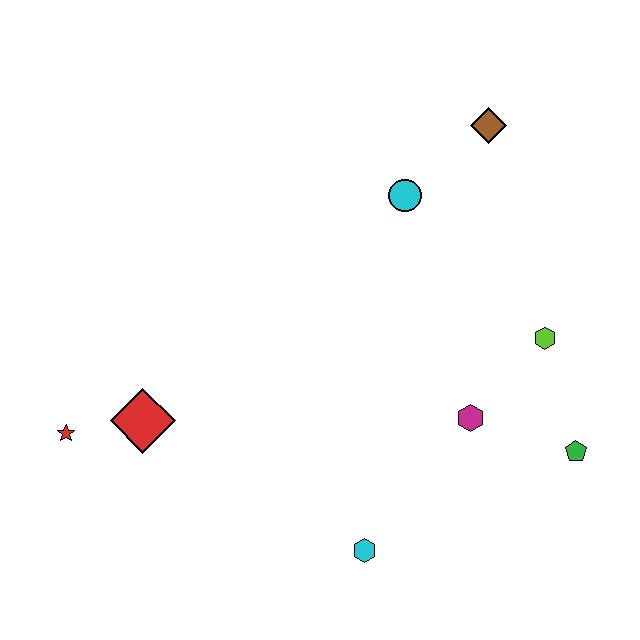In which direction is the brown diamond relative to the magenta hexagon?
The brown diamond is above the magenta hexagon.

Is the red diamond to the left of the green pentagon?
Yes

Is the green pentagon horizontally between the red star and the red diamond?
No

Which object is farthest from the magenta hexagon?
The red star is farthest from the magenta hexagon.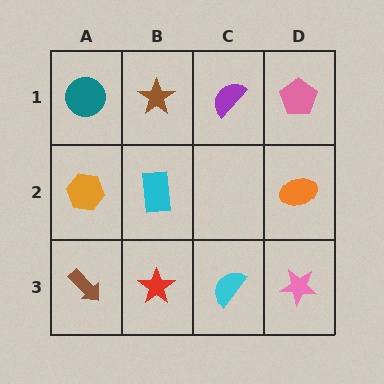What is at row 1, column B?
A brown star.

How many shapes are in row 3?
4 shapes.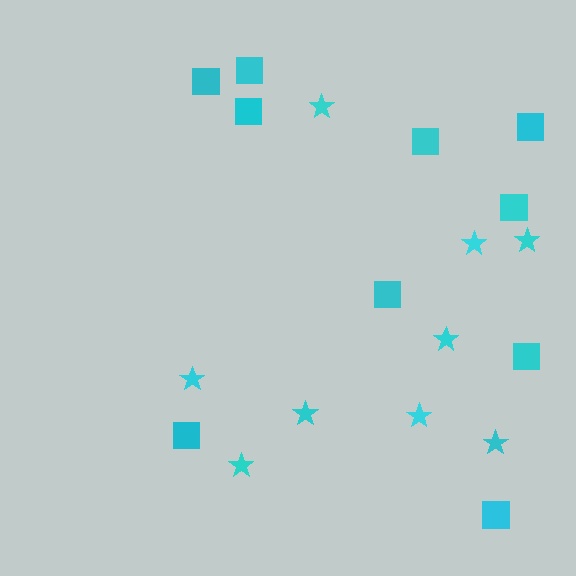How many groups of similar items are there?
There are 2 groups: one group of stars (9) and one group of squares (10).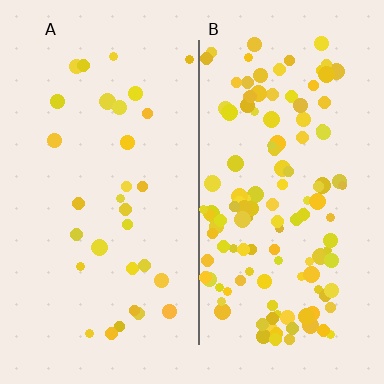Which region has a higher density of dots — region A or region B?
B (the right).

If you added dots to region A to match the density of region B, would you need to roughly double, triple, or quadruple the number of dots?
Approximately quadruple.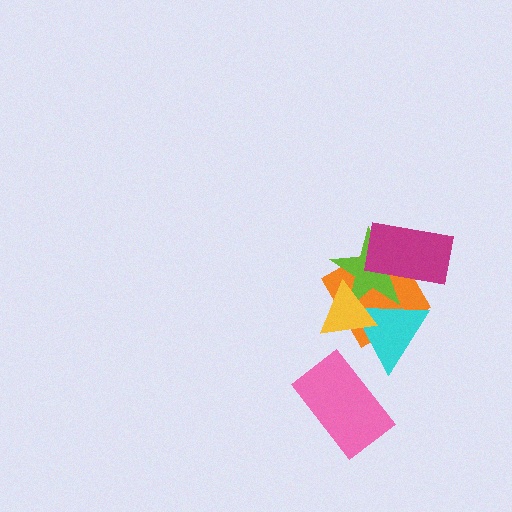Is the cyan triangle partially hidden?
Yes, it is partially covered by another shape.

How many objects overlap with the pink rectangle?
0 objects overlap with the pink rectangle.